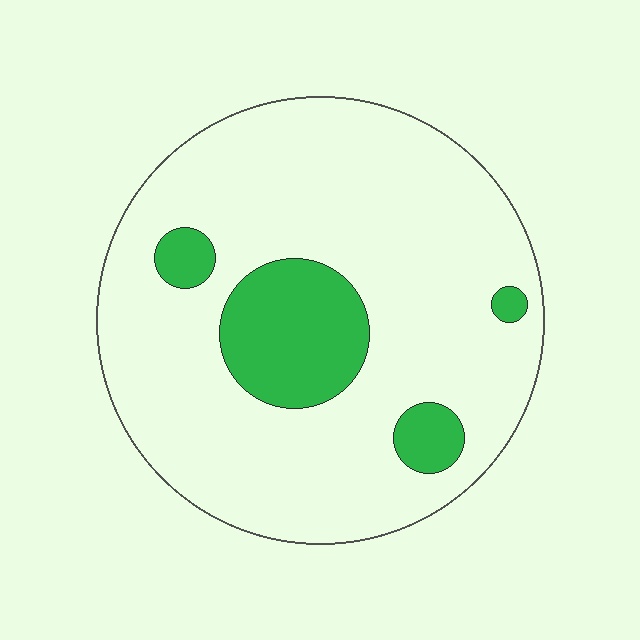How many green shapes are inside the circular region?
4.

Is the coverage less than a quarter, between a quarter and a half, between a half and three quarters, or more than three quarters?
Less than a quarter.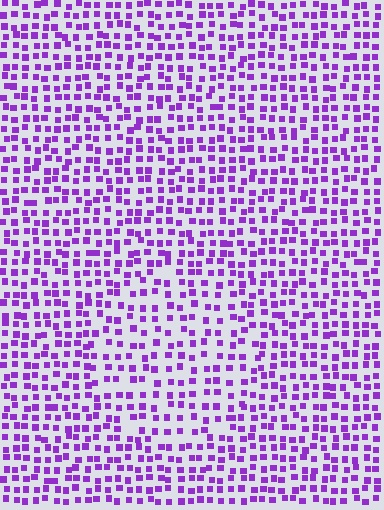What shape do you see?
I see a circle.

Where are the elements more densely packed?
The elements are more densely packed outside the circle boundary.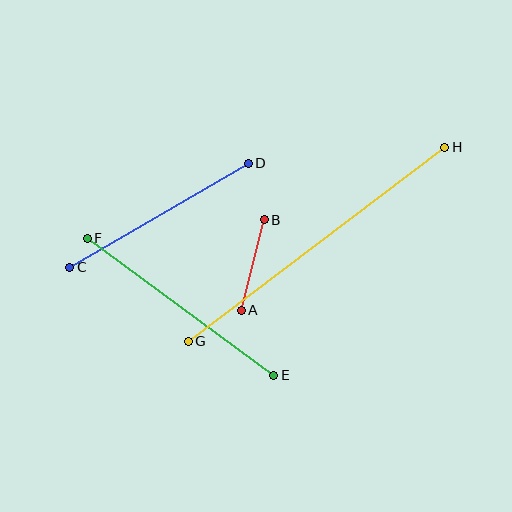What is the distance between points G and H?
The distance is approximately 322 pixels.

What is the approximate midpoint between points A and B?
The midpoint is at approximately (253, 265) pixels.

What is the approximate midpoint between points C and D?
The midpoint is at approximately (159, 215) pixels.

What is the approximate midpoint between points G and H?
The midpoint is at approximately (316, 244) pixels.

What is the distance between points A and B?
The distance is approximately 93 pixels.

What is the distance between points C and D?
The distance is approximately 207 pixels.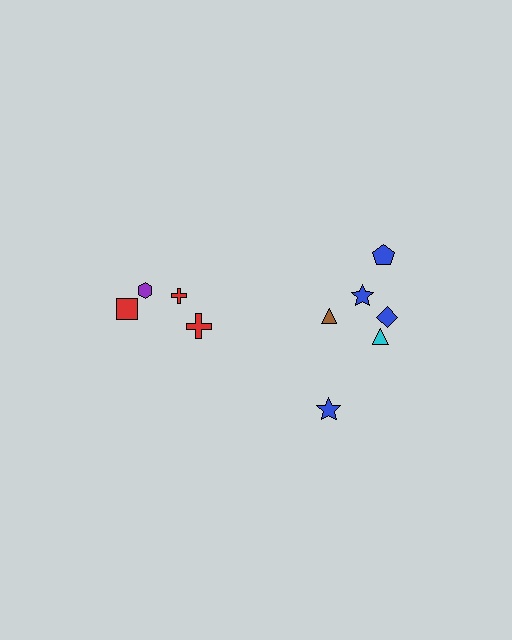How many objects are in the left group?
There are 4 objects.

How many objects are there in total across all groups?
There are 10 objects.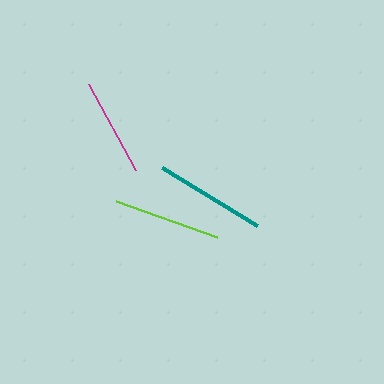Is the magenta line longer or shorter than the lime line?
The lime line is longer than the magenta line.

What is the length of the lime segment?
The lime segment is approximately 107 pixels long.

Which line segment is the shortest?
The magenta line is the shortest at approximately 98 pixels.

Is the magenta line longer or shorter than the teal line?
The teal line is longer than the magenta line.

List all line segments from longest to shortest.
From longest to shortest: teal, lime, magenta.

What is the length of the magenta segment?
The magenta segment is approximately 98 pixels long.